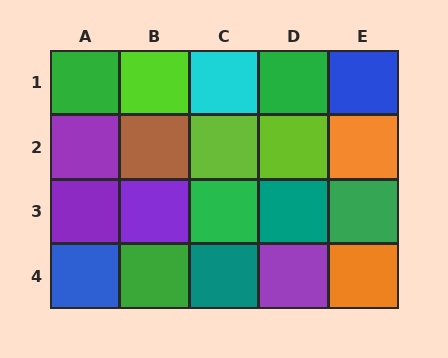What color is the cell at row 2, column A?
Purple.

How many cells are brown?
1 cell is brown.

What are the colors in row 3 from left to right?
Purple, purple, green, teal, green.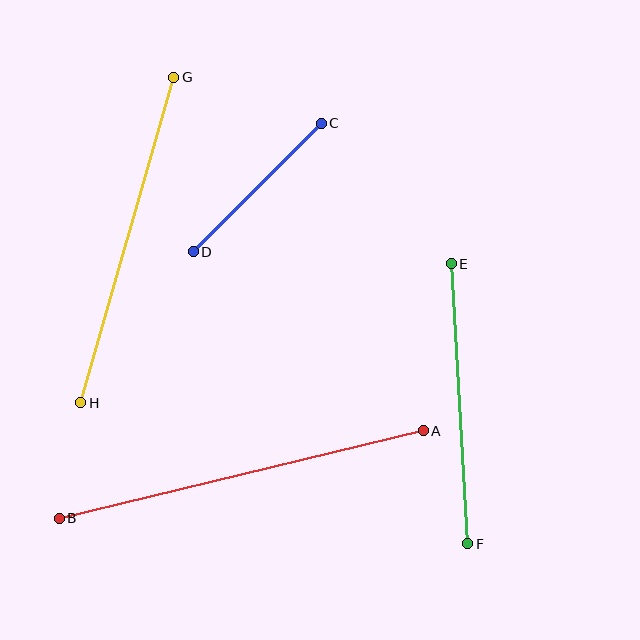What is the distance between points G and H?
The distance is approximately 338 pixels.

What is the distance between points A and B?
The distance is approximately 374 pixels.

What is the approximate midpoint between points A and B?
The midpoint is at approximately (241, 474) pixels.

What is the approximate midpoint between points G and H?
The midpoint is at approximately (127, 240) pixels.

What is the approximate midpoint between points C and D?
The midpoint is at approximately (257, 187) pixels.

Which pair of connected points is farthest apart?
Points A and B are farthest apart.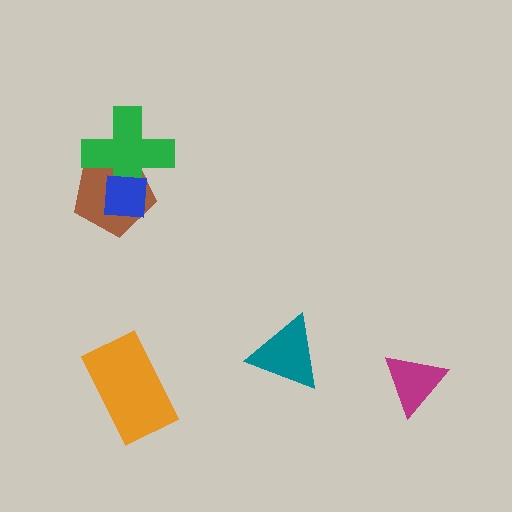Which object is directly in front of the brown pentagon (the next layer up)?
The green cross is directly in front of the brown pentagon.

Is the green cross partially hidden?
Yes, it is partially covered by another shape.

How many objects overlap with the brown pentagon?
2 objects overlap with the brown pentagon.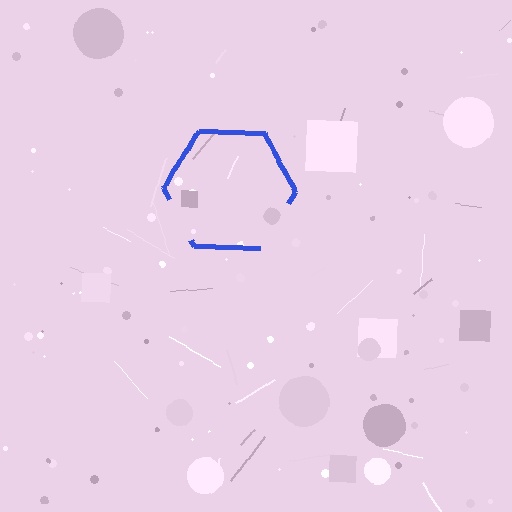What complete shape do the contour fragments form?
The contour fragments form a hexagon.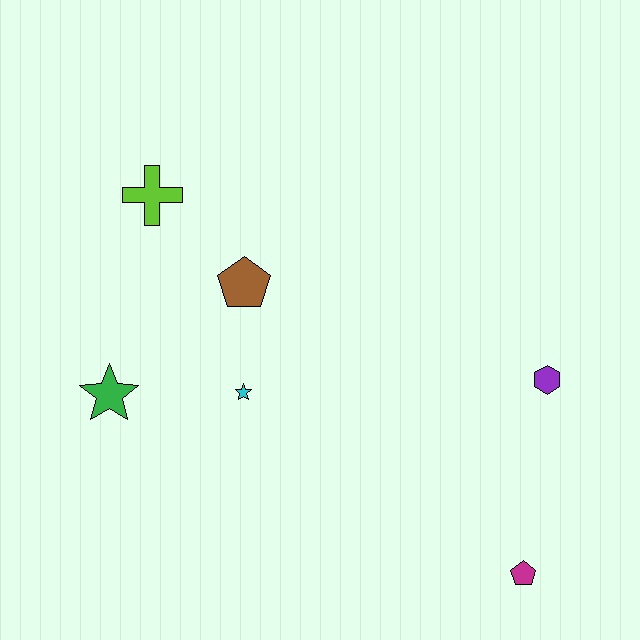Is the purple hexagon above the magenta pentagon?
Yes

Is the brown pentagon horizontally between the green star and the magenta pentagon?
Yes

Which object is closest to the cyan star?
The brown pentagon is closest to the cyan star.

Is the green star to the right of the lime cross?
No